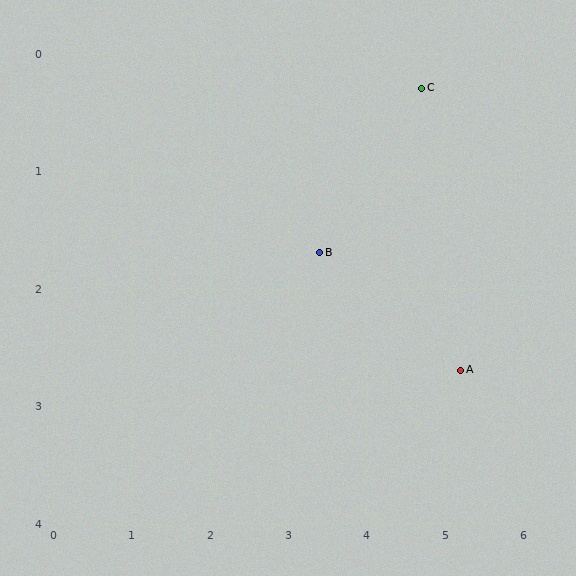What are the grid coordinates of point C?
Point C is at approximately (4.7, 0.3).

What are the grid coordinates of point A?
Point A is at approximately (5.2, 2.7).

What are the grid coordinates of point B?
Point B is at approximately (3.4, 1.7).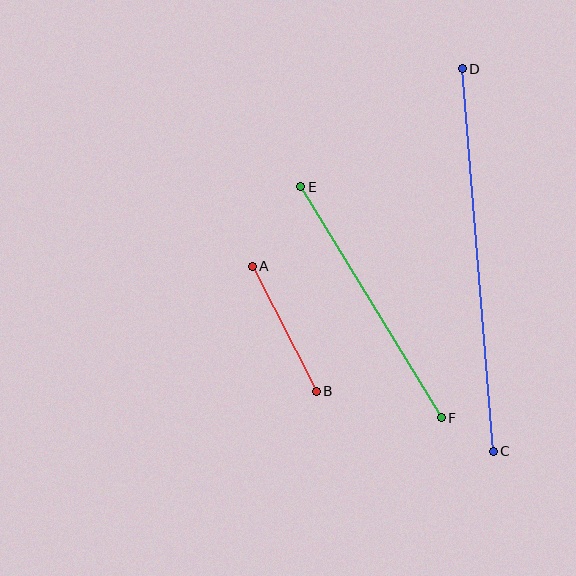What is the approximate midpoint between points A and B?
The midpoint is at approximately (284, 329) pixels.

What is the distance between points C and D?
The distance is approximately 384 pixels.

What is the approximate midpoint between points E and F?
The midpoint is at approximately (371, 302) pixels.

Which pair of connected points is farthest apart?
Points C and D are farthest apart.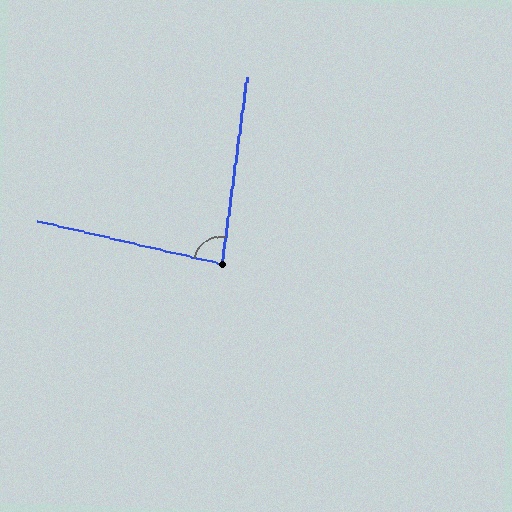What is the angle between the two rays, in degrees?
Approximately 85 degrees.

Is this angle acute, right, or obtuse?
It is acute.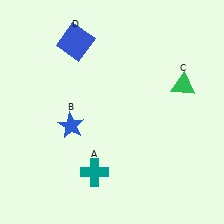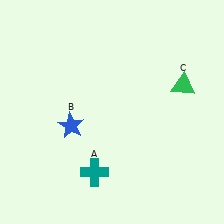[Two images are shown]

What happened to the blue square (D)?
The blue square (D) was removed in Image 2. It was in the top-left area of Image 1.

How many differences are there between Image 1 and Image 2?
There is 1 difference between the two images.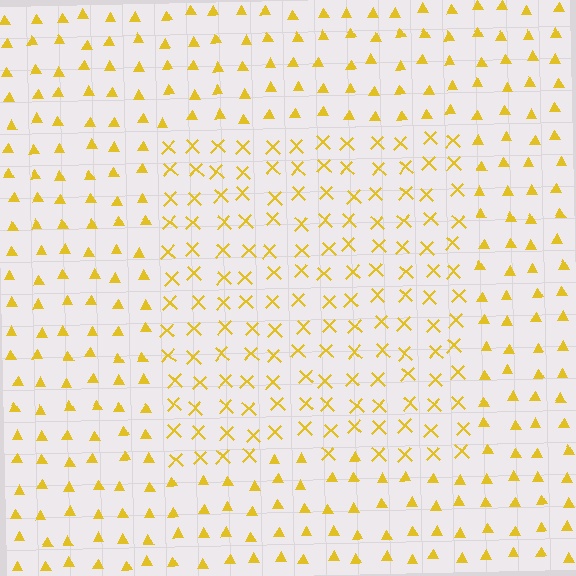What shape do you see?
I see a rectangle.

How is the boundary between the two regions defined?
The boundary is defined by a change in element shape: X marks inside vs. triangles outside. All elements share the same color and spacing.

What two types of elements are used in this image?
The image uses X marks inside the rectangle region and triangles outside it.